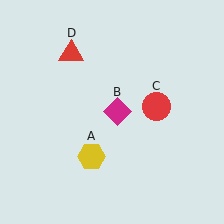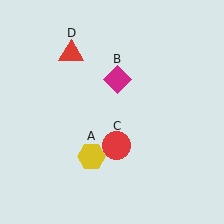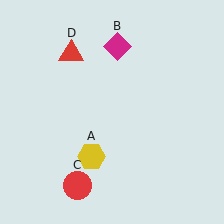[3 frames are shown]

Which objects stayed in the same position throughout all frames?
Yellow hexagon (object A) and red triangle (object D) remained stationary.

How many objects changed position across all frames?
2 objects changed position: magenta diamond (object B), red circle (object C).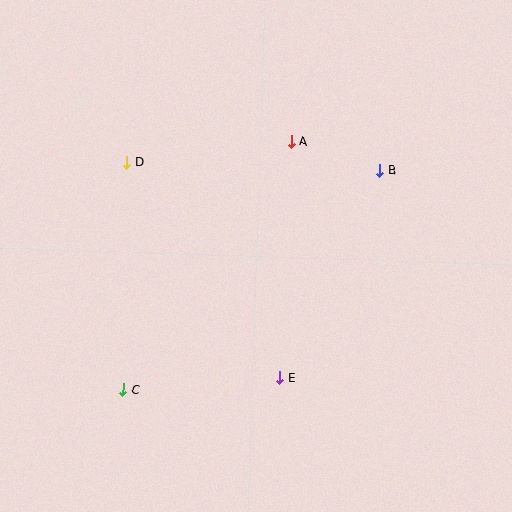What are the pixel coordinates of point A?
Point A is at (291, 141).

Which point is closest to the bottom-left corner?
Point C is closest to the bottom-left corner.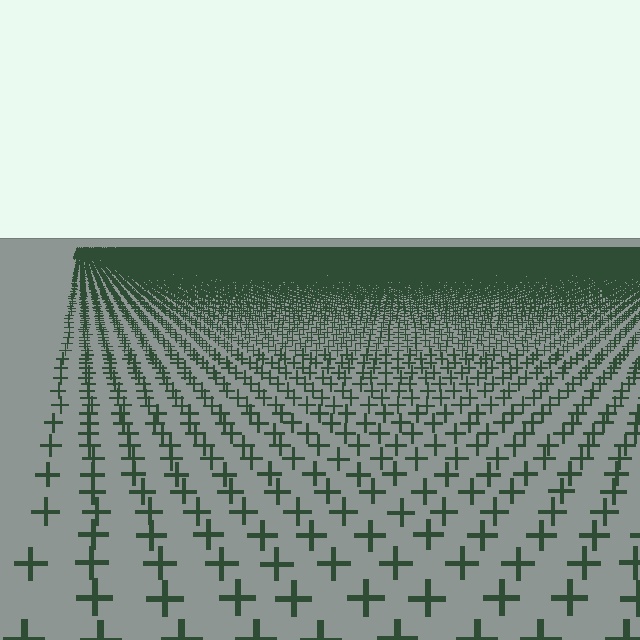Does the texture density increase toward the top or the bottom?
Density increases toward the top.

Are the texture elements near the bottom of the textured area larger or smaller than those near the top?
Larger. Near the bottom, elements are closer to the viewer and appear at a bigger on-screen size.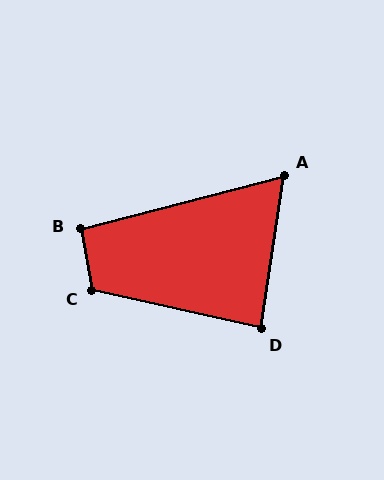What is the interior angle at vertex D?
Approximately 86 degrees (approximately right).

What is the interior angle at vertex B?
Approximately 94 degrees (approximately right).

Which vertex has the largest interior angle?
C, at approximately 113 degrees.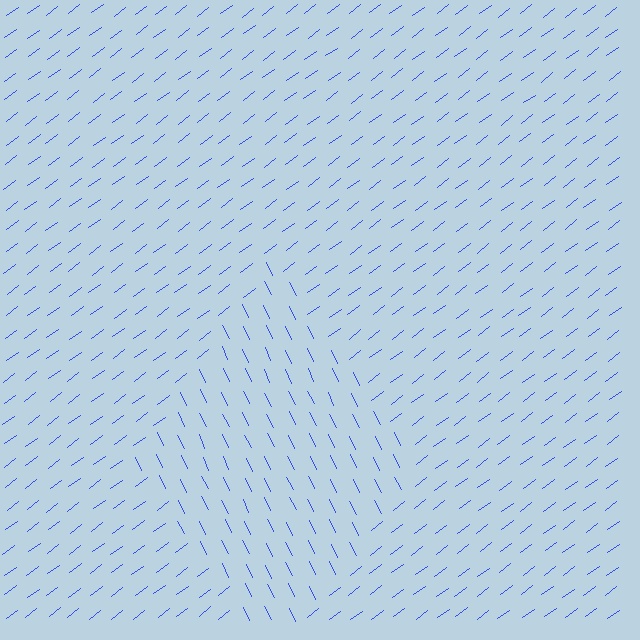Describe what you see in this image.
The image is filled with small blue line segments. A diamond region in the image has lines oriented differently from the surrounding lines, creating a visible texture boundary.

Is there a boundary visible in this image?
Yes, there is a texture boundary formed by a change in line orientation.